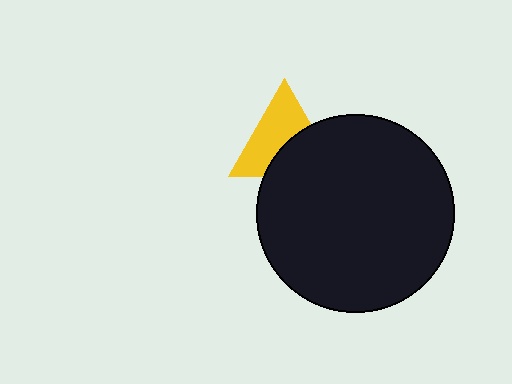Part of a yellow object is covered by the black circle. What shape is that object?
It is a triangle.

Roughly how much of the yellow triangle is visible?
About half of it is visible (roughly 58%).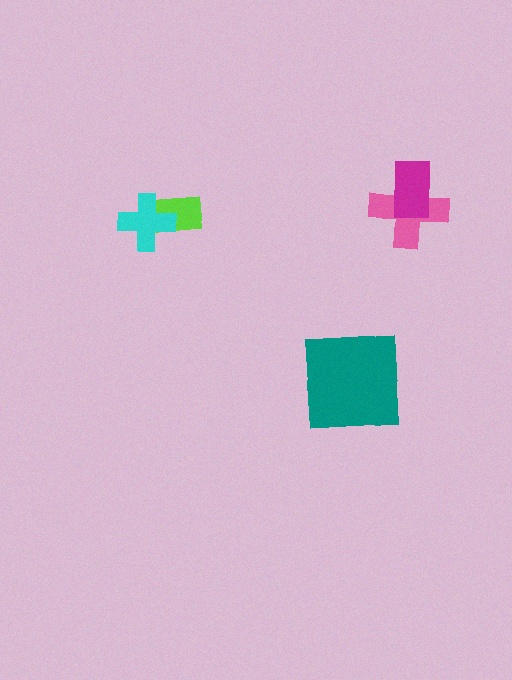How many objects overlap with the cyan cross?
1 object overlaps with the cyan cross.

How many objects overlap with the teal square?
0 objects overlap with the teal square.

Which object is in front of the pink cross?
The magenta rectangle is in front of the pink cross.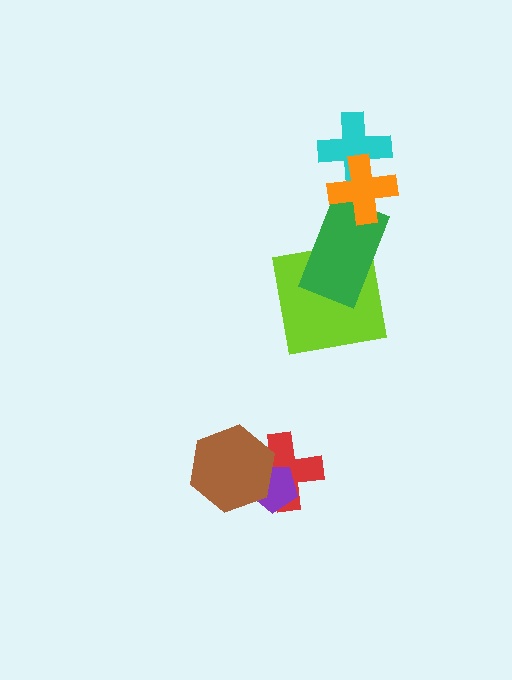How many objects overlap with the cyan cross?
1 object overlaps with the cyan cross.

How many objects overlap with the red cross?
2 objects overlap with the red cross.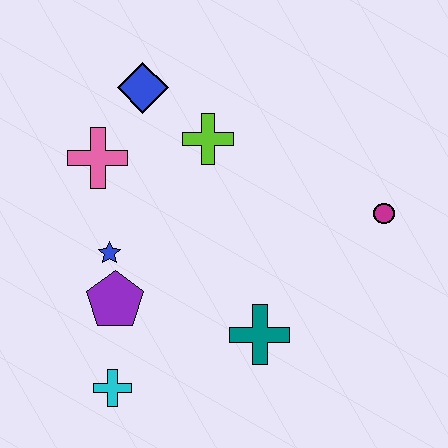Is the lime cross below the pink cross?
No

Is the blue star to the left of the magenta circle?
Yes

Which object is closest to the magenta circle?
The teal cross is closest to the magenta circle.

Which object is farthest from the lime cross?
The cyan cross is farthest from the lime cross.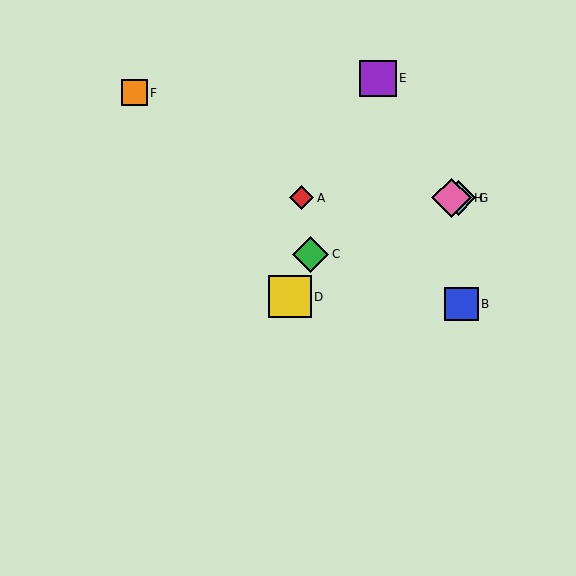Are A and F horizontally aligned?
No, A is at y≈198 and F is at y≈93.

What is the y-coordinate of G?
Object G is at y≈198.